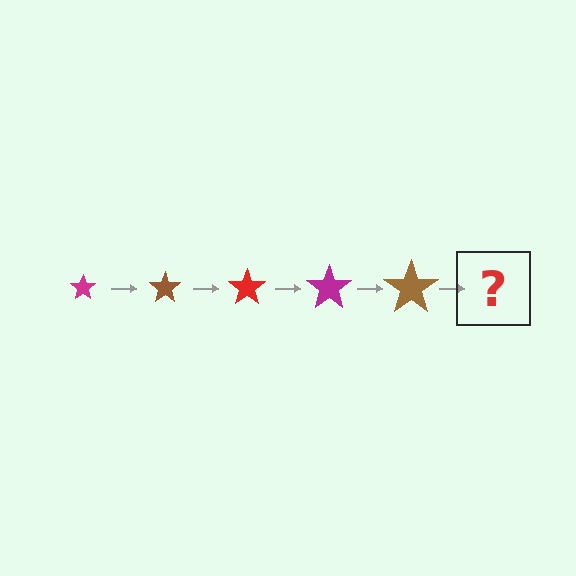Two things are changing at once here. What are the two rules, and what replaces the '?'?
The two rules are that the star grows larger each step and the color cycles through magenta, brown, and red. The '?' should be a red star, larger than the previous one.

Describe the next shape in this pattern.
It should be a red star, larger than the previous one.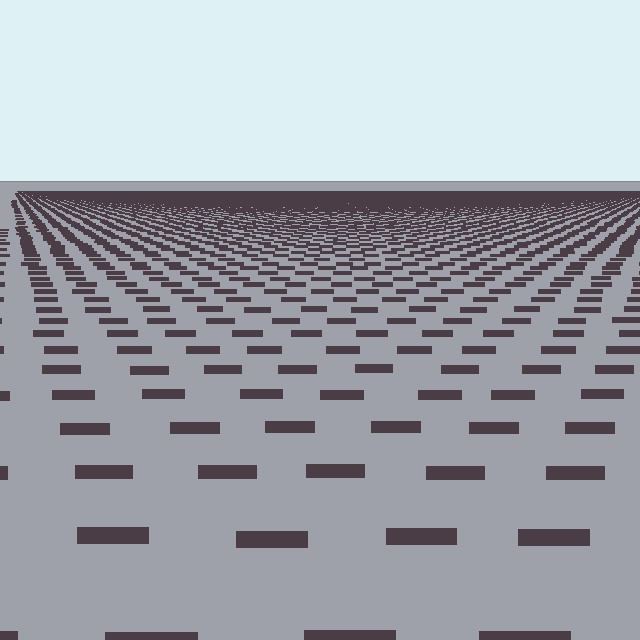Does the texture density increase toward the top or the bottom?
Density increases toward the top.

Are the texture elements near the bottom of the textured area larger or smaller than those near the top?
Larger. Near the bottom, elements are closer to the viewer and appear at a bigger on-screen size.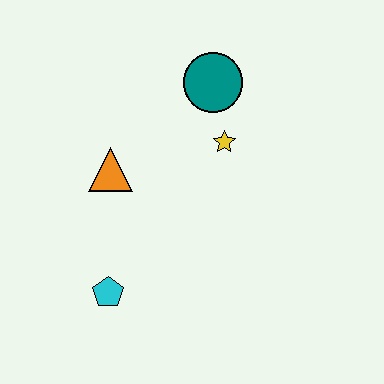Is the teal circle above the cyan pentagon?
Yes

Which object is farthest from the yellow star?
The cyan pentagon is farthest from the yellow star.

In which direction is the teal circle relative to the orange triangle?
The teal circle is to the right of the orange triangle.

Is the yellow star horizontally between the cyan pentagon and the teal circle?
No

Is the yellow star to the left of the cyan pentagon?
No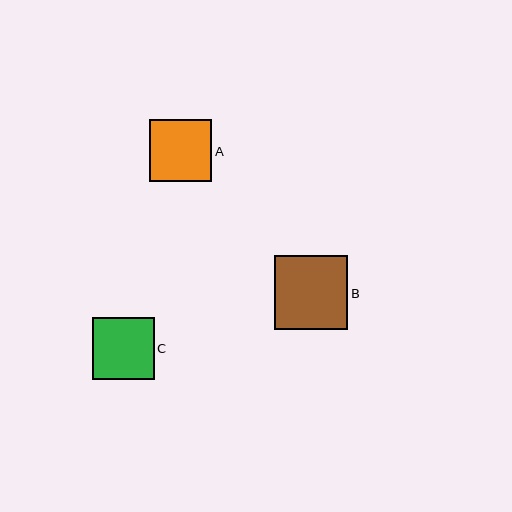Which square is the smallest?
Square C is the smallest with a size of approximately 62 pixels.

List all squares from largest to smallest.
From largest to smallest: B, A, C.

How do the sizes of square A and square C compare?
Square A and square C are approximately the same size.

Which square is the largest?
Square B is the largest with a size of approximately 74 pixels.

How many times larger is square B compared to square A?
Square B is approximately 1.2 times the size of square A.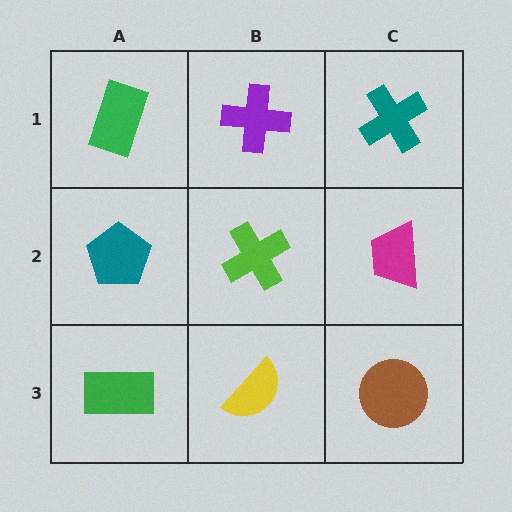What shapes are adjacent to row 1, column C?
A magenta trapezoid (row 2, column C), a purple cross (row 1, column B).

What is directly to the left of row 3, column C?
A yellow semicircle.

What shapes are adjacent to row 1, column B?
A lime cross (row 2, column B), a green rectangle (row 1, column A), a teal cross (row 1, column C).